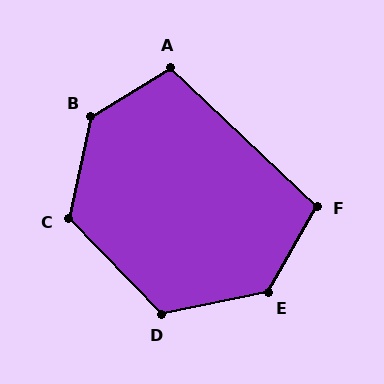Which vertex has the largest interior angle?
B, at approximately 134 degrees.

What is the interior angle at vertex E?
Approximately 131 degrees (obtuse).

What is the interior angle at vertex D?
Approximately 122 degrees (obtuse).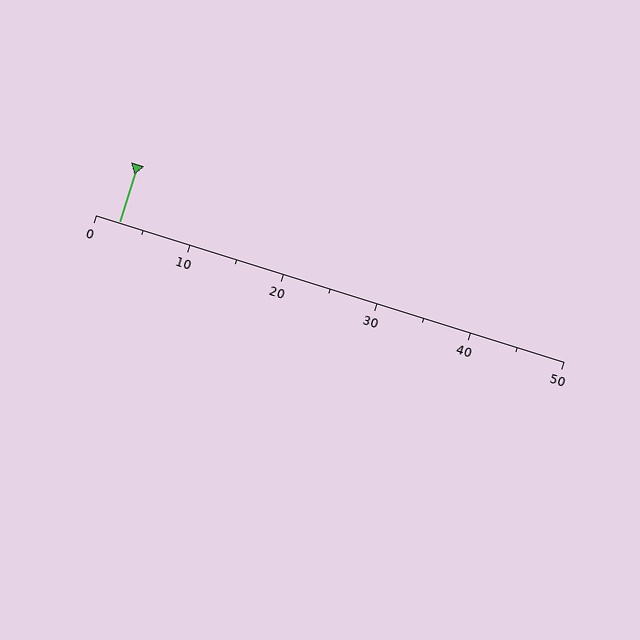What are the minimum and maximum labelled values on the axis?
The axis runs from 0 to 50.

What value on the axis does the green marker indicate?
The marker indicates approximately 2.5.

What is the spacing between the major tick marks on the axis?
The major ticks are spaced 10 apart.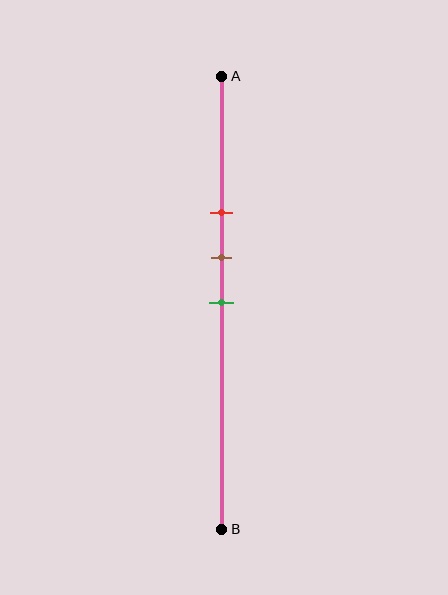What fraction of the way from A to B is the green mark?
The green mark is approximately 50% (0.5) of the way from A to B.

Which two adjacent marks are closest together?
The brown and green marks are the closest adjacent pair.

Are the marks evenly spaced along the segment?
Yes, the marks are approximately evenly spaced.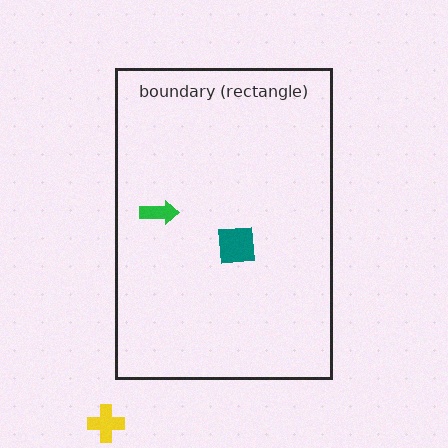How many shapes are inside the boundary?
2 inside, 1 outside.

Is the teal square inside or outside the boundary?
Inside.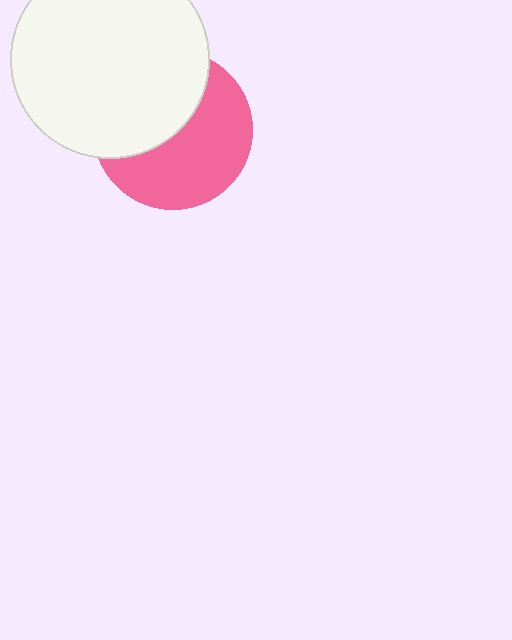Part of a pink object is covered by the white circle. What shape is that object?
It is a circle.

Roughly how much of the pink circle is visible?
About half of it is visible (roughly 55%).